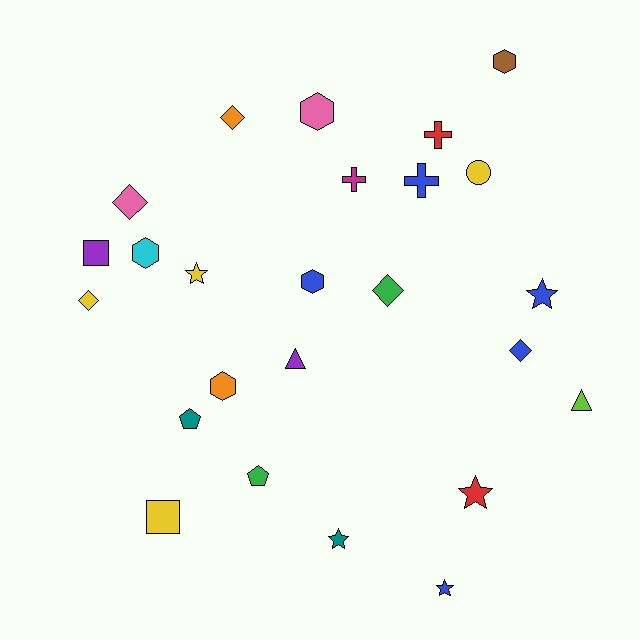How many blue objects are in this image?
There are 5 blue objects.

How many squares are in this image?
There are 2 squares.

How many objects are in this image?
There are 25 objects.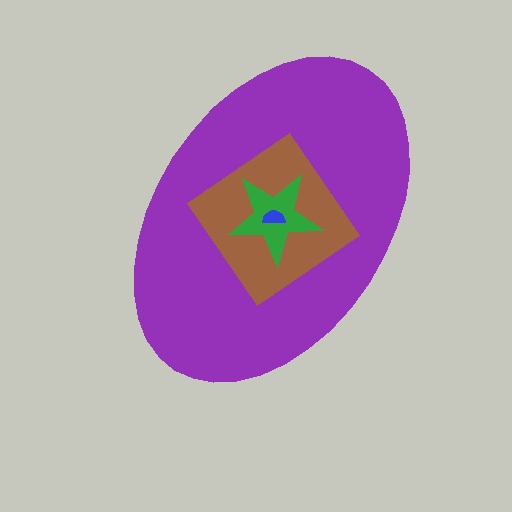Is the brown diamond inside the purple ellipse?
Yes.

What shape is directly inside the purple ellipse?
The brown diamond.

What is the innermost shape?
The blue semicircle.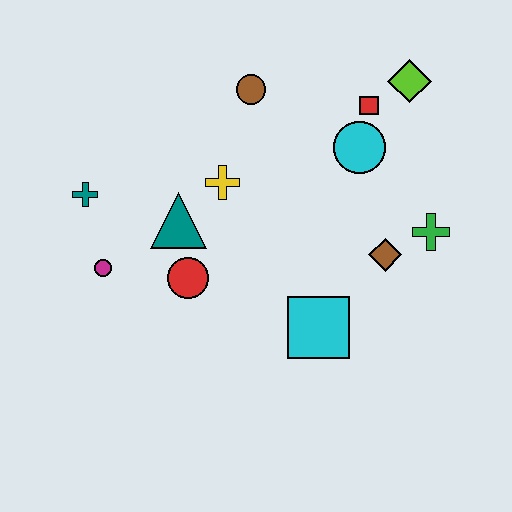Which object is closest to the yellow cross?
The teal triangle is closest to the yellow cross.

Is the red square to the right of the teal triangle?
Yes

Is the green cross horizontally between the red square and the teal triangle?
No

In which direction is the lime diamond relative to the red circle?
The lime diamond is to the right of the red circle.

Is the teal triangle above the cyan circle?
No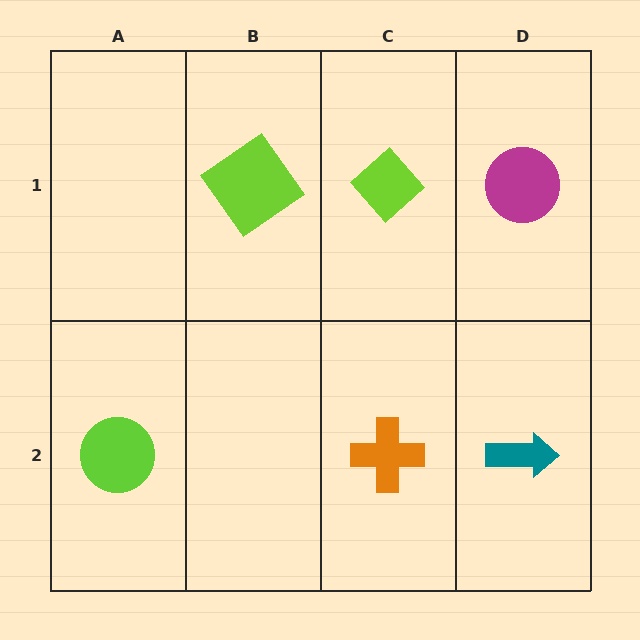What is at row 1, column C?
A lime diamond.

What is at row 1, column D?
A magenta circle.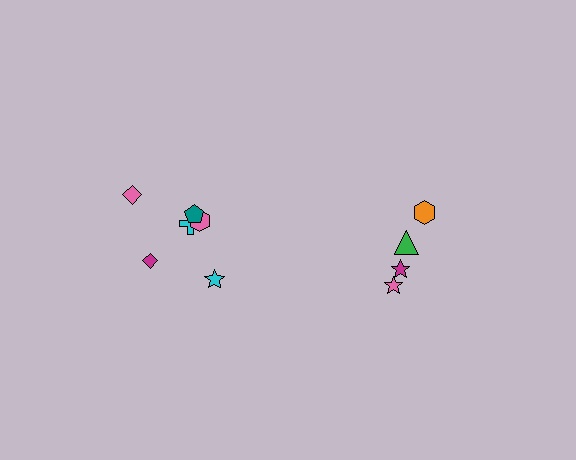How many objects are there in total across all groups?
There are 10 objects.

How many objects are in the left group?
There are 6 objects.